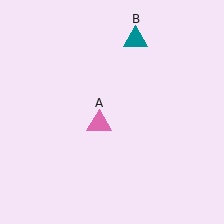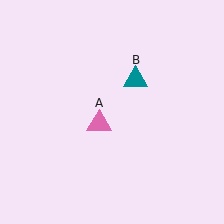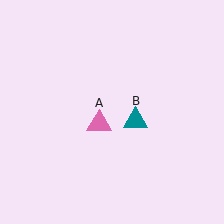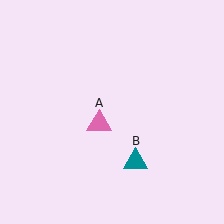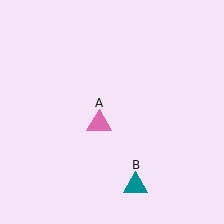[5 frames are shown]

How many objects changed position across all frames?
1 object changed position: teal triangle (object B).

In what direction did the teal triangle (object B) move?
The teal triangle (object B) moved down.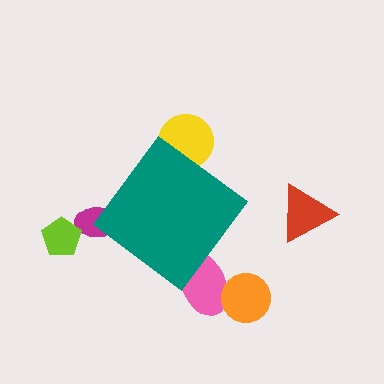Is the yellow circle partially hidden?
Yes, the yellow circle is partially hidden behind the teal diamond.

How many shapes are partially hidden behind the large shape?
3 shapes are partially hidden.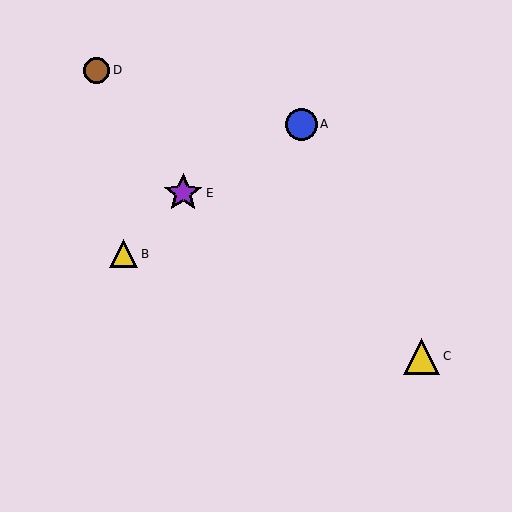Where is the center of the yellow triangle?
The center of the yellow triangle is at (422, 356).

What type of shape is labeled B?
Shape B is a yellow triangle.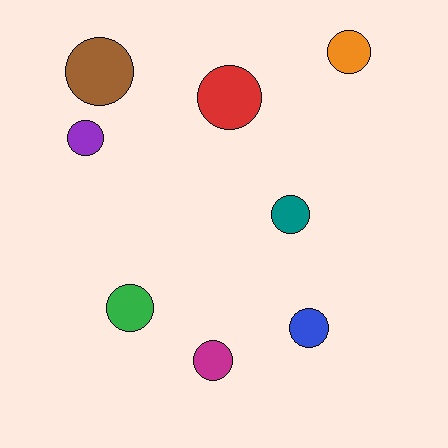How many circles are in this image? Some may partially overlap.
There are 8 circles.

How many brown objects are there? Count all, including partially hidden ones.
There is 1 brown object.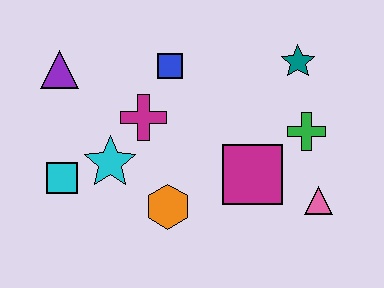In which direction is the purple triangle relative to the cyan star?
The purple triangle is above the cyan star.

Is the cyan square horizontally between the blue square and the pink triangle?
No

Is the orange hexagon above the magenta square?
No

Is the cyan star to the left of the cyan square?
No